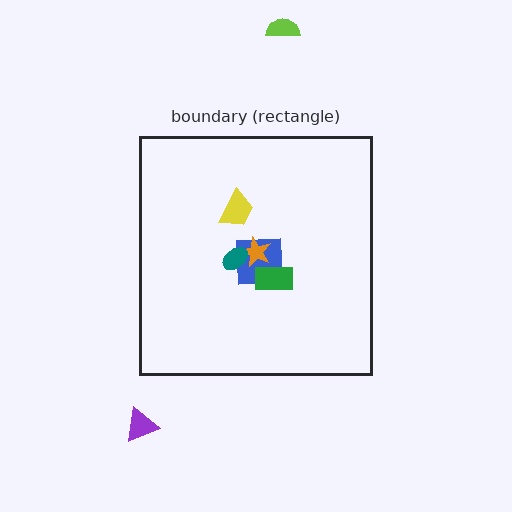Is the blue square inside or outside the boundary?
Inside.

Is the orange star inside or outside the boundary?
Inside.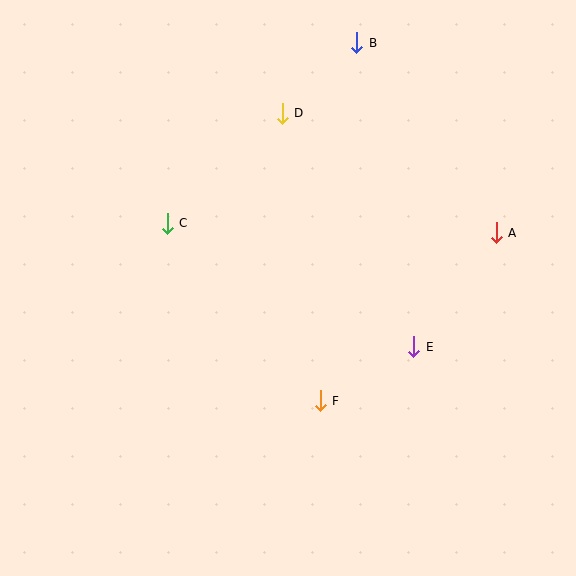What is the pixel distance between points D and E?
The distance between D and E is 268 pixels.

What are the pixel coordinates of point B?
Point B is at (357, 43).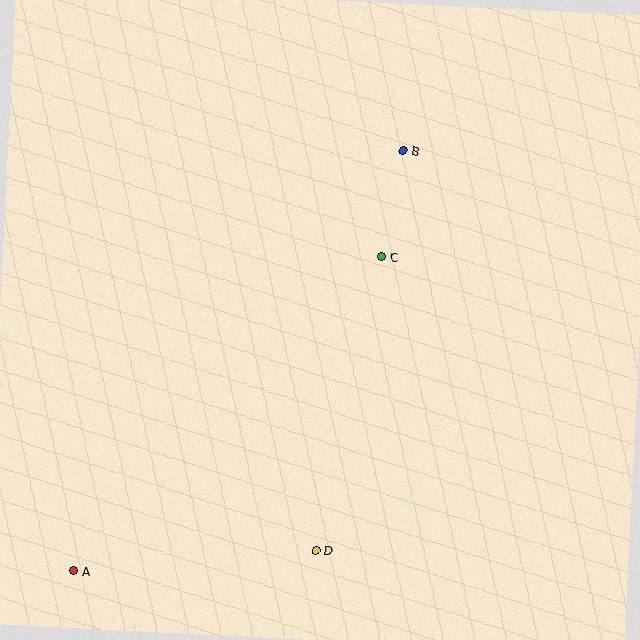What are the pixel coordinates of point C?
Point C is at (382, 257).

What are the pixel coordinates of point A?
Point A is at (74, 571).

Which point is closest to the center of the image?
Point C at (382, 257) is closest to the center.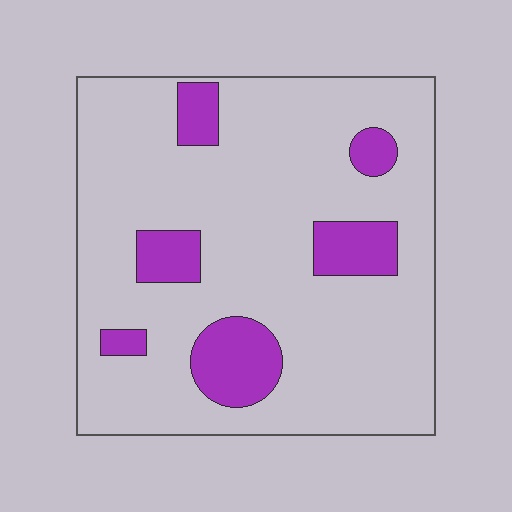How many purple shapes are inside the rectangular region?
6.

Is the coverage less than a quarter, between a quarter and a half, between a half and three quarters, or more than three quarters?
Less than a quarter.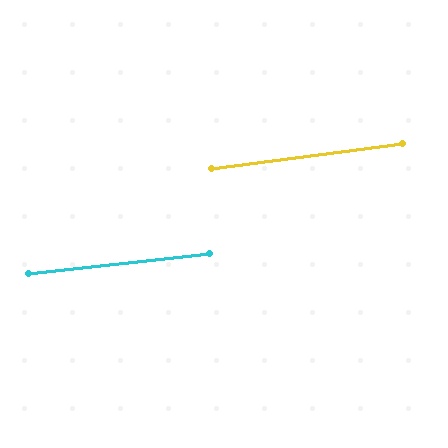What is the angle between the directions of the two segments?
Approximately 1 degree.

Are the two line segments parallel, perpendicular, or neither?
Parallel — their directions differ by only 0.9°.